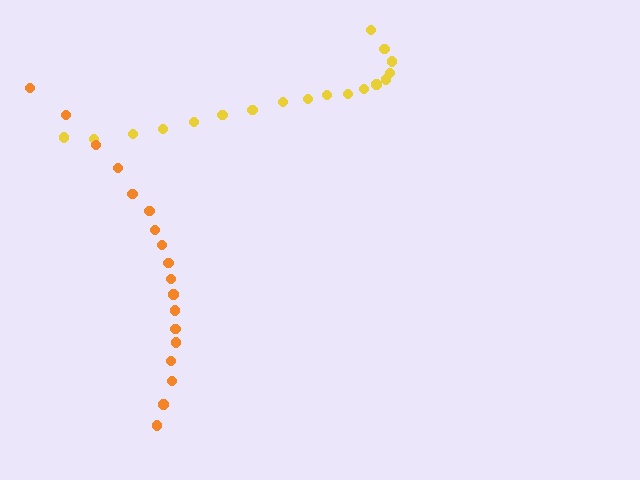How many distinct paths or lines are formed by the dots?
There are 2 distinct paths.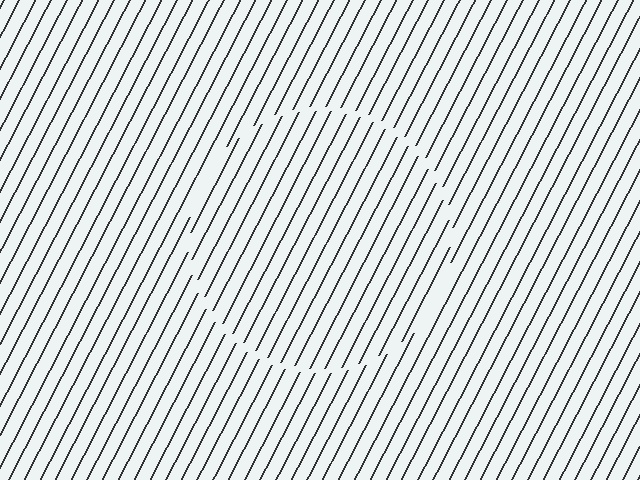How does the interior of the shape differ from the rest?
The interior of the shape contains the same grating, shifted by half a period — the contour is defined by the phase discontinuity where line-ends from the inner and outer gratings abut.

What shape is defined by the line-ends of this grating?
An illusory circle. The interior of the shape contains the same grating, shifted by half a period — the contour is defined by the phase discontinuity where line-ends from the inner and outer gratings abut.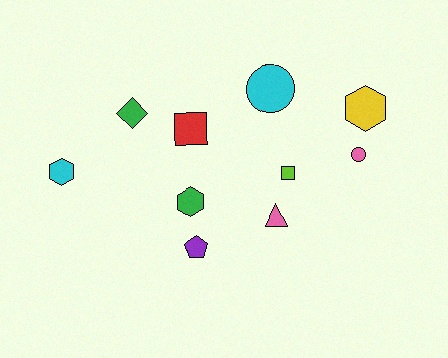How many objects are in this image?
There are 10 objects.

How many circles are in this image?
There are 2 circles.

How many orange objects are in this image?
There are no orange objects.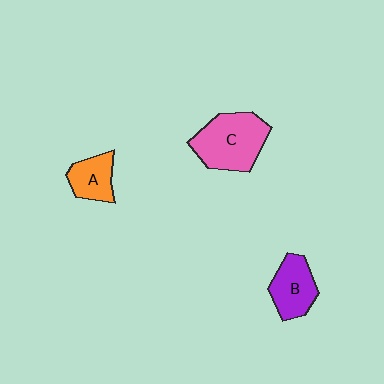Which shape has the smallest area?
Shape A (orange).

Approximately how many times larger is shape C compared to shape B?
Approximately 1.5 times.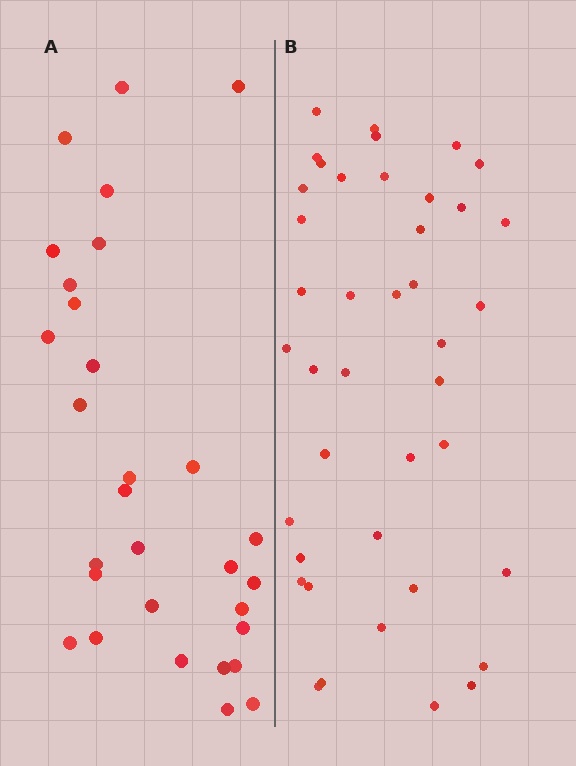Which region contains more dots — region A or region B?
Region B (the right region) has more dots.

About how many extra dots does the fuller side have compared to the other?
Region B has roughly 12 or so more dots than region A.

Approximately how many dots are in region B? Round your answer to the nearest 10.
About 40 dots. (The exact count is 41, which rounds to 40.)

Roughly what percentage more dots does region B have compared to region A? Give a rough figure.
About 35% more.